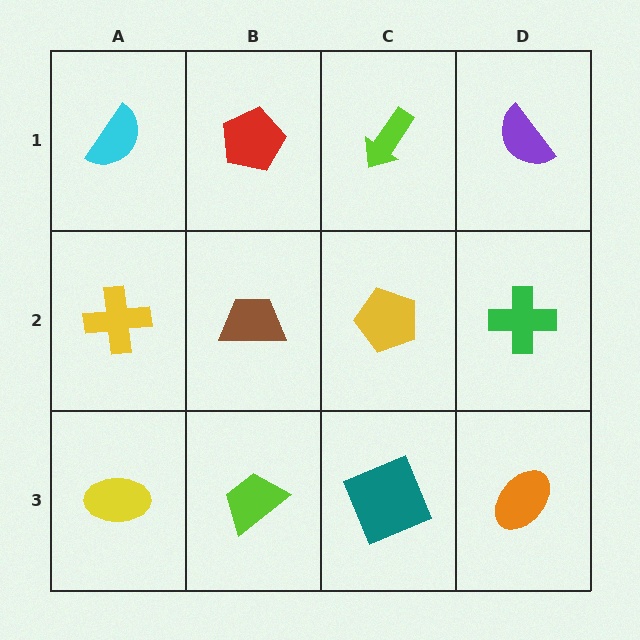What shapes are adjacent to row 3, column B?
A brown trapezoid (row 2, column B), a yellow ellipse (row 3, column A), a teal square (row 3, column C).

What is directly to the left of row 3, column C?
A lime trapezoid.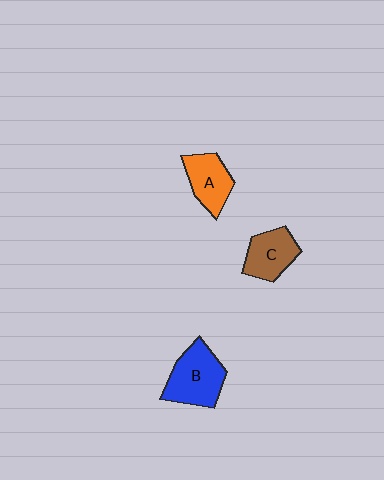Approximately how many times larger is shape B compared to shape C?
Approximately 1.3 times.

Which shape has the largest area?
Shape B (blue).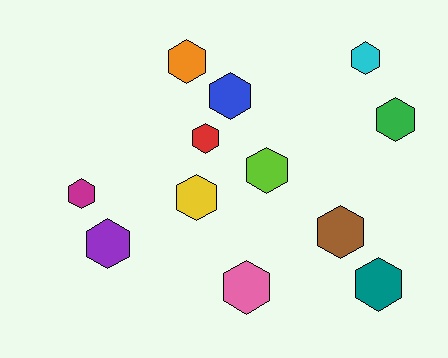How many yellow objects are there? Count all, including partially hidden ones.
There is 1 yellow object.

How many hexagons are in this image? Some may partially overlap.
There are 12 hexagons.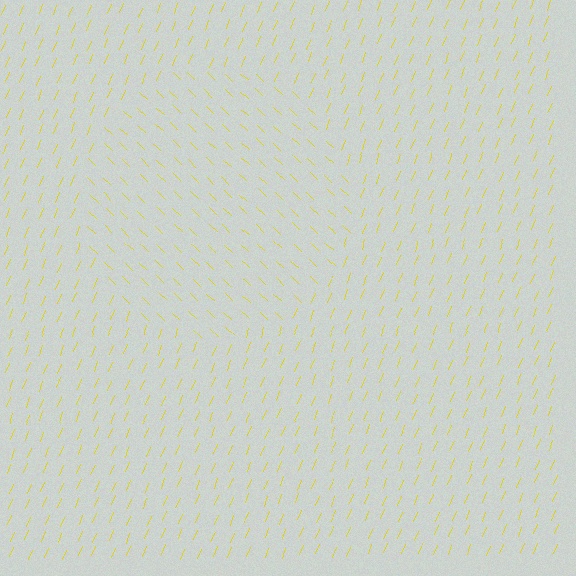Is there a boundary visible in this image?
Yes, there is a texture boundary formed by a change in line orientation.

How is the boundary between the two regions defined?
The boundary is defined purely by a change in line orientation (approximately 69 degrees difference). All lines are the same color and thickness.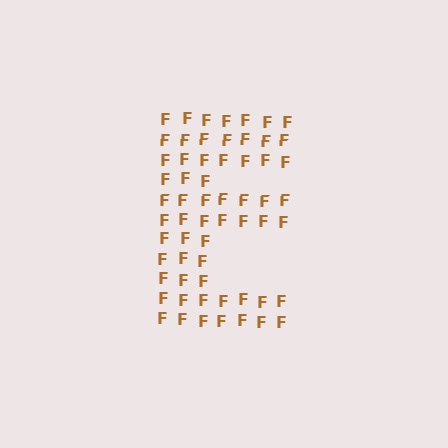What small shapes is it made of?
It is made of small letter F's.